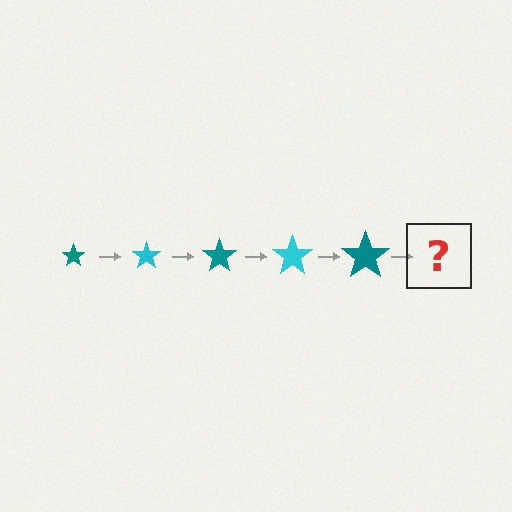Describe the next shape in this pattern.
It should be a cyan star, larger than the previous one.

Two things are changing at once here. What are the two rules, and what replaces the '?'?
The two rules are that the star grows larger each step and the color cycles through teal and cyan. The '?' should be a cyan star, larger than the previous one.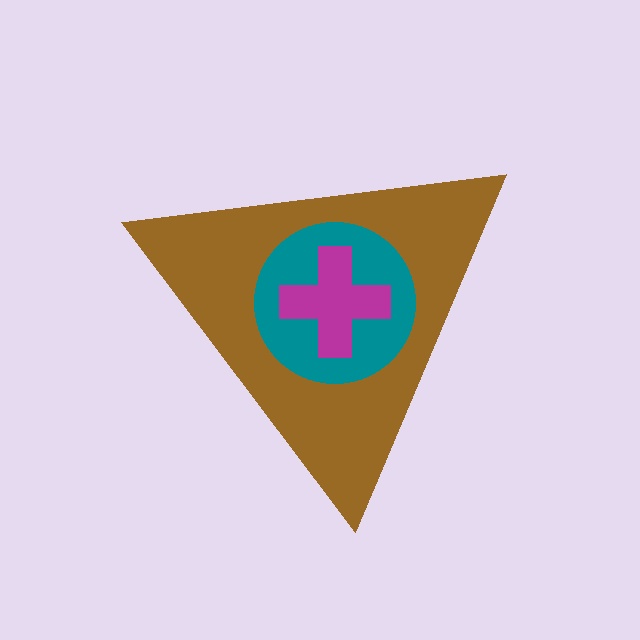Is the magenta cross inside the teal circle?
Yes.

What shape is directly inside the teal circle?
The magenta cross.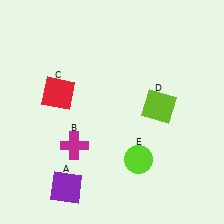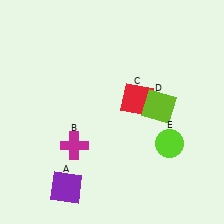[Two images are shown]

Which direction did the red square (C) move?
The red square (C) moved right.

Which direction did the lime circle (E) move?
The lime circle (E) moved right.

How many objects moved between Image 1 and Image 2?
2 objects moved between the two images.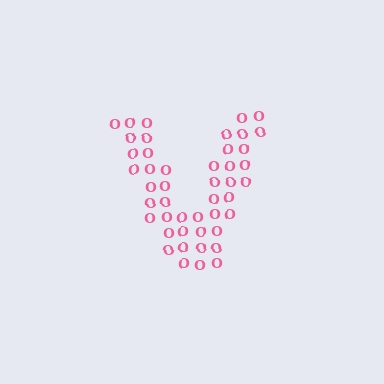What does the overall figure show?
The overall figure shows the letter V.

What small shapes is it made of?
It is made of small letter O's.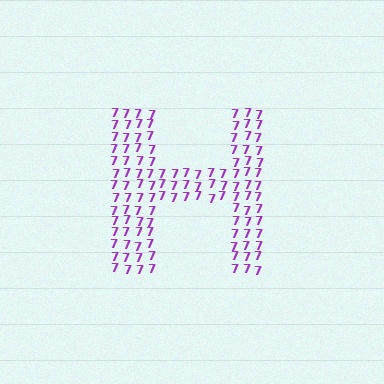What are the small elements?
The small elements are digit 7's.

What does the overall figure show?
The overall figure shows the letter H.